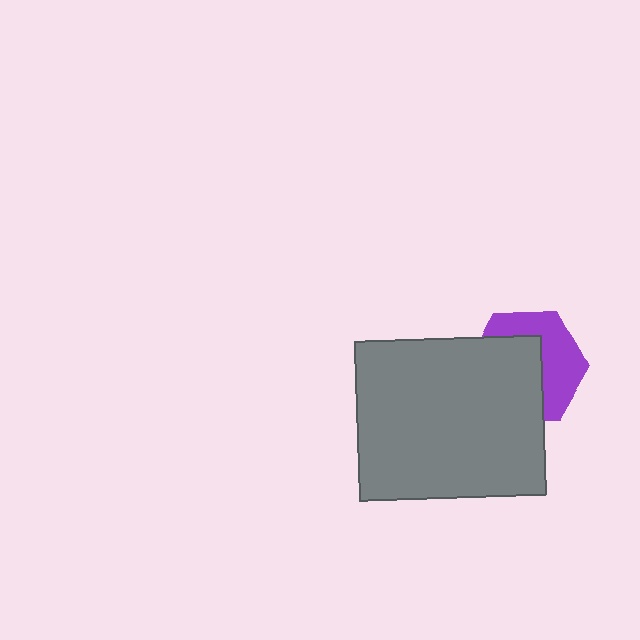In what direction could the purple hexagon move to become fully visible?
The purple hexagon could move toward the upper-right. That would shift it out from behind the gray rectangle entirely.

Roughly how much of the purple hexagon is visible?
A small part of it is visible (roughly 44%).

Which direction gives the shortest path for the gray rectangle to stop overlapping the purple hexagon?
Moving toward the lower-left gives the shortest separation.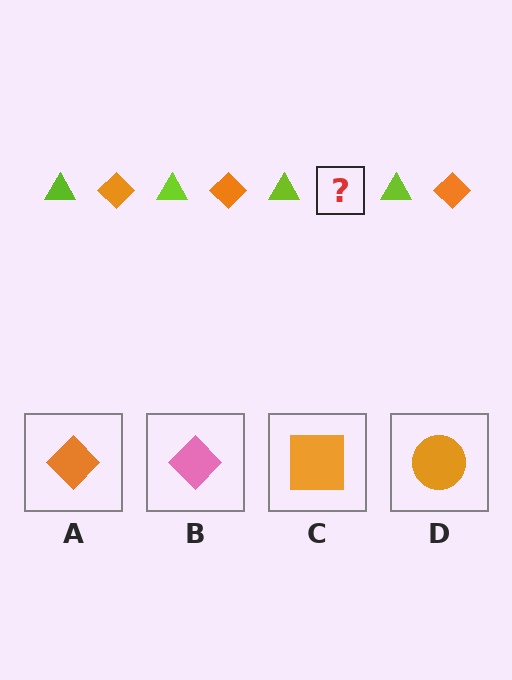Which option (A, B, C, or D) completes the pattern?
A.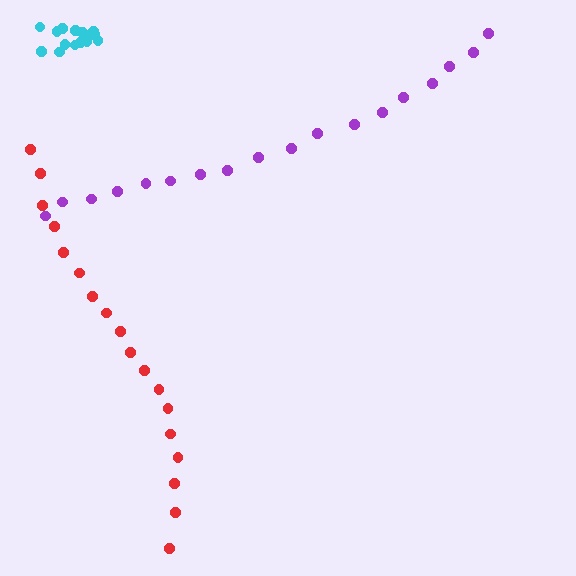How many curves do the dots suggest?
There are 3 distinct paths.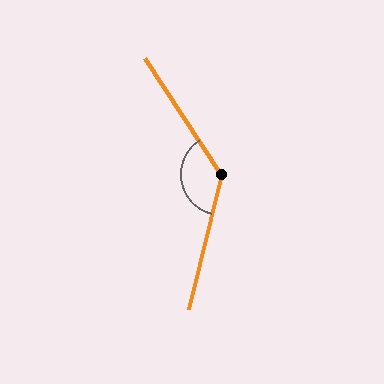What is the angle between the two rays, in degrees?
Approximately 133 degrees.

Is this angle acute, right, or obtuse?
It is obtuse.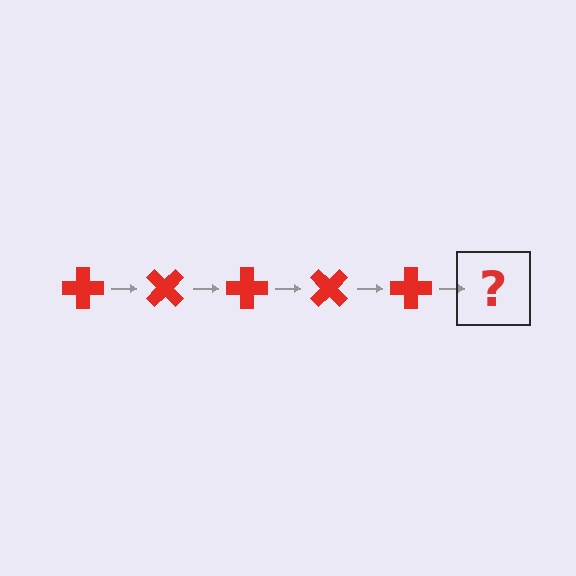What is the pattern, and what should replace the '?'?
The pattern is that the cross rotates 45 degrees each step. The '?' should be a red cross rotated 225 degrees.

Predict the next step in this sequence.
The next step is a red cross rotated 225 degrees.